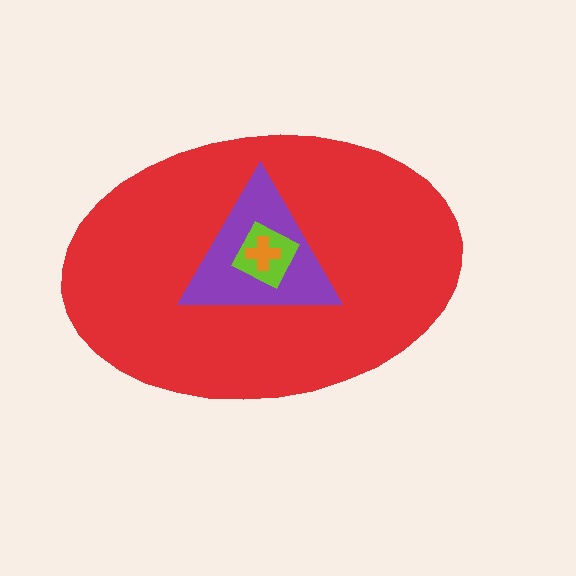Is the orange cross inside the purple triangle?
Yes.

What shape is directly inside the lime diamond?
The orange cross.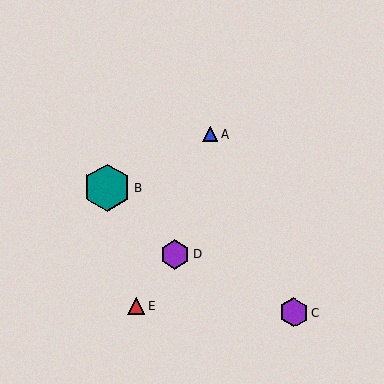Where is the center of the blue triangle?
The center of the blue triangle is at (210, 134).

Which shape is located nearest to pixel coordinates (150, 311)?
The red triangle (labeled E) at (136, 306) is nearest to that location.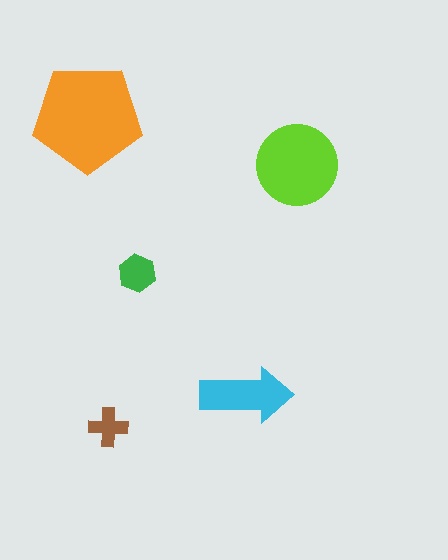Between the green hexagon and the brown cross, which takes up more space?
The green hexagon.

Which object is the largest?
The orange pentagon.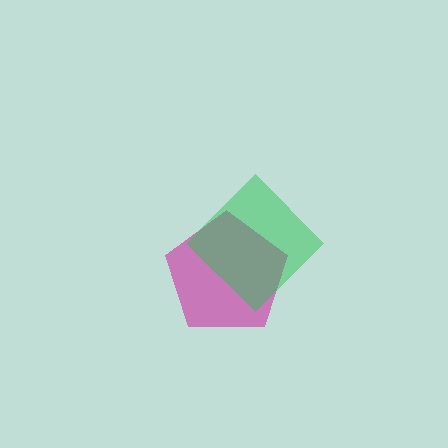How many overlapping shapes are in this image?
There are 2 overlapping shapes in the image.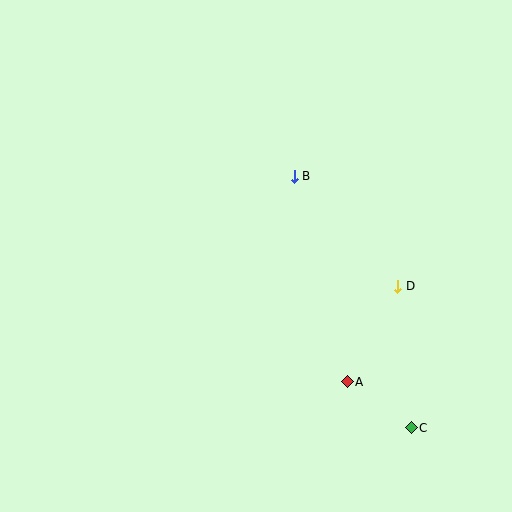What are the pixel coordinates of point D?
Point D is at (398, 286).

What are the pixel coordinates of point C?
Point C is at (411, 428).